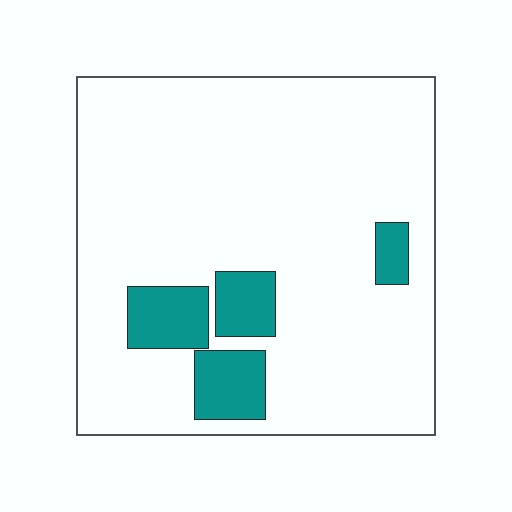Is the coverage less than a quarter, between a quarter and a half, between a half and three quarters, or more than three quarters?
Less than a quarter.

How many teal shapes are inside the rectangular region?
4.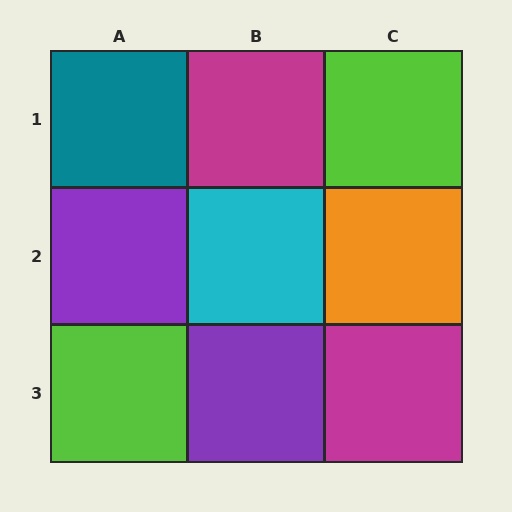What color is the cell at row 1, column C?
Lime.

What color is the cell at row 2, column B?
Cyan.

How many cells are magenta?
2 cells are magenta.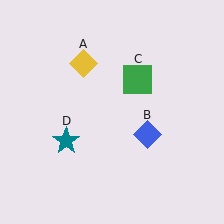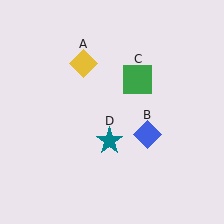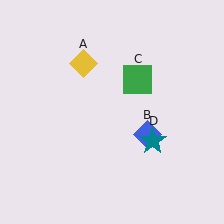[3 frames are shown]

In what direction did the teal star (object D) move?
The teal star (object D) moved right.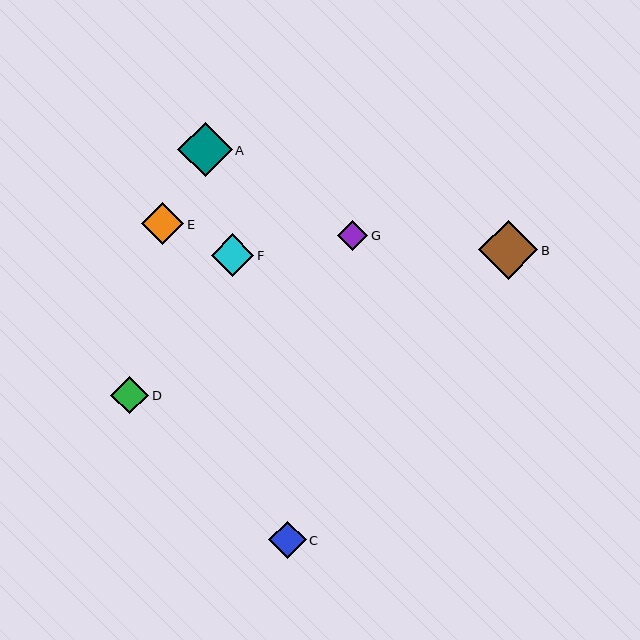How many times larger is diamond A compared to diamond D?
Diamond A is approximately 1.4 times the size of diamond D.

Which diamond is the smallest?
Diamond G is the smallest with a size of approximately 31 pixels.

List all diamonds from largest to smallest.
From largest to smallest: B, A, E, F, D, C, G.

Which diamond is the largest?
Diamond B is the largest with a size of approximately 59 pixels.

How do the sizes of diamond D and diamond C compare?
Diamond D and diamond C are approximately the same size.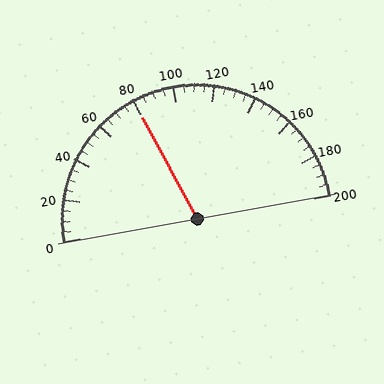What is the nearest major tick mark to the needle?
The nearest major tick mark is 80.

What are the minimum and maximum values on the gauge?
The gauge ranges from 0 to 200.